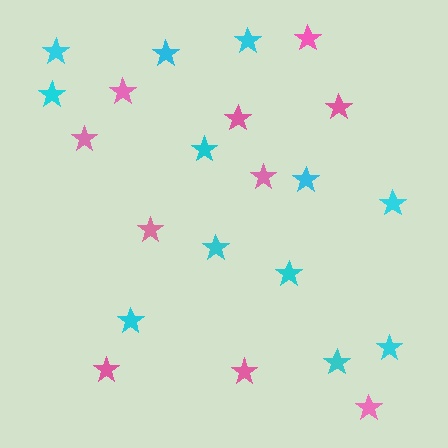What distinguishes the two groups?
There are 2 groups: one group of pink stars (10) and one group of cyan stars (12).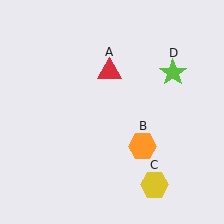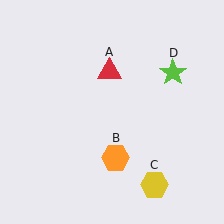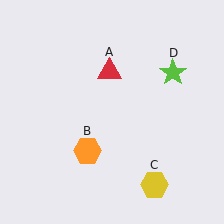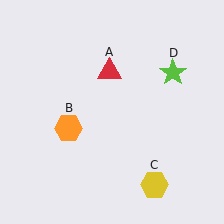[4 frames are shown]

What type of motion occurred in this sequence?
The orange hexagon (object B) rotated clockwise around the center of the scene.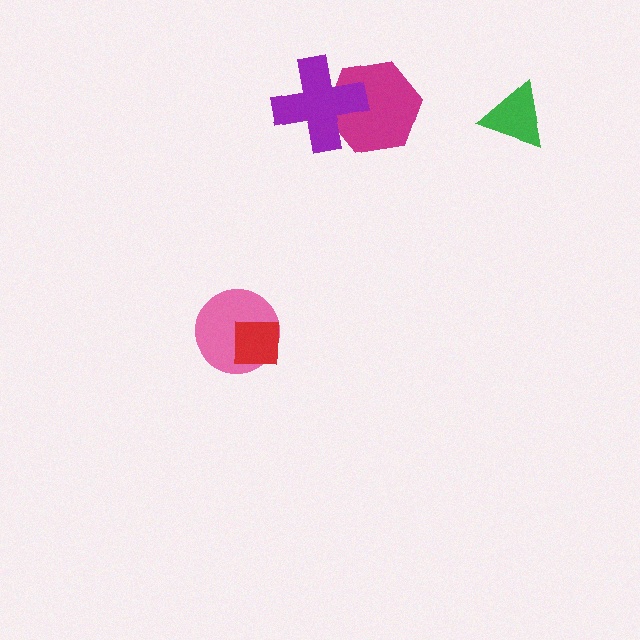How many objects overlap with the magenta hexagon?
1 object overlaps with the magenta hexagon.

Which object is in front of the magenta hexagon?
The purple cross is in front of the magenta hexagon.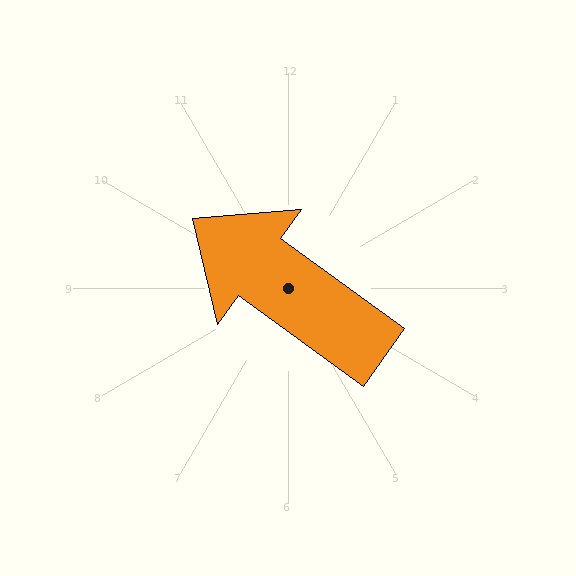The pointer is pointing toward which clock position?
Roughly 10 o'clock.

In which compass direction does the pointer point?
Northwest.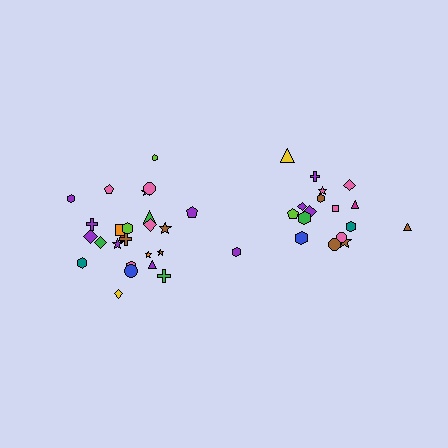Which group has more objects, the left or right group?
The left group.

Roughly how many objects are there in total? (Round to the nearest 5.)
Roughly 45 objects in total.